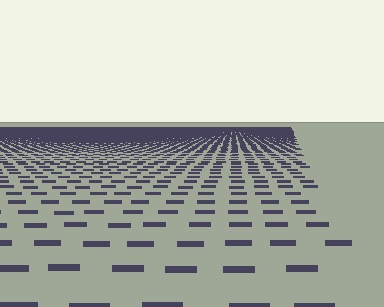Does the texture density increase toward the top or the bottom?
Density increases toward the top.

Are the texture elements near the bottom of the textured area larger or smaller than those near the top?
Larger. Near the bottom, elements are closer to the viewer and appear at a bigger on-screen size.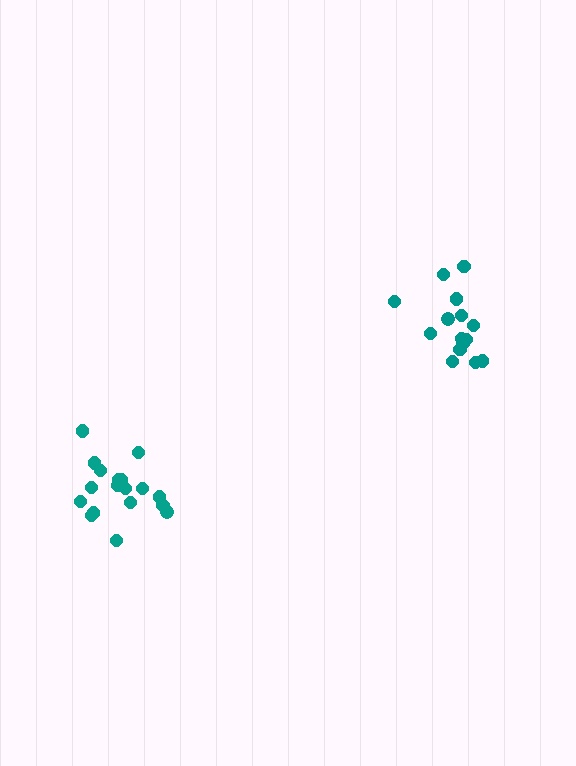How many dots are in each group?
Group 1: 18 dots, Group 2: 15 dots (33 total).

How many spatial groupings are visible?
There are 2 spatial groupings.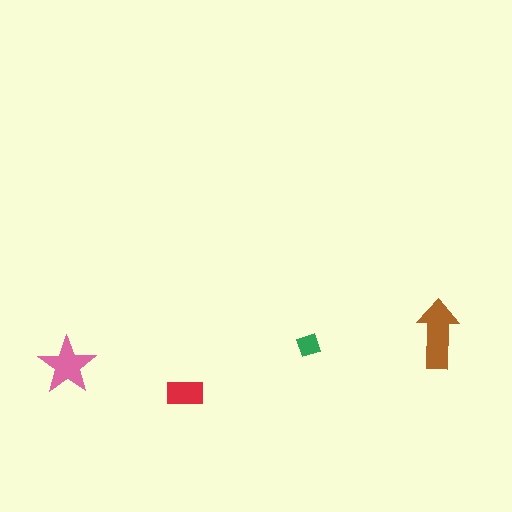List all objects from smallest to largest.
The green diamond, the red rectangle, the pink star, the brown arrow.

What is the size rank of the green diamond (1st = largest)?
4th.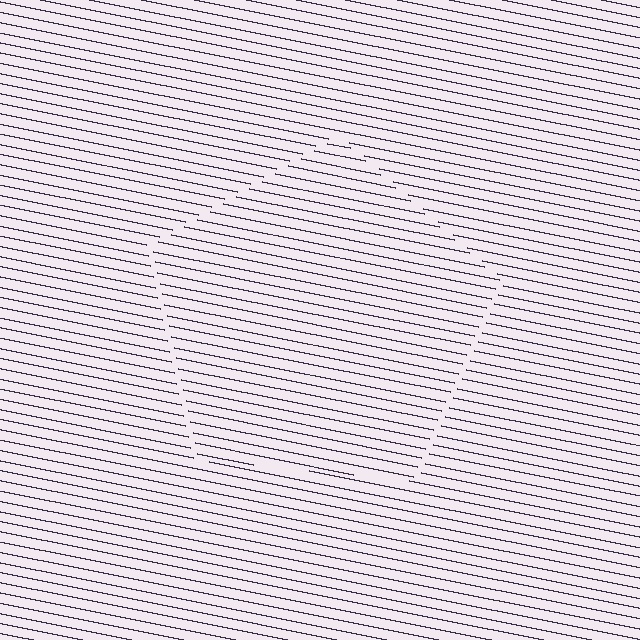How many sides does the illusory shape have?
5 sides — the line-ends trace a pentagon.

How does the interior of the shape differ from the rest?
The interior of the shape contains the same grating, shifted by half a period — the contour is defined by the phase discontinuity where line-ends from the inner and outer gratings abut.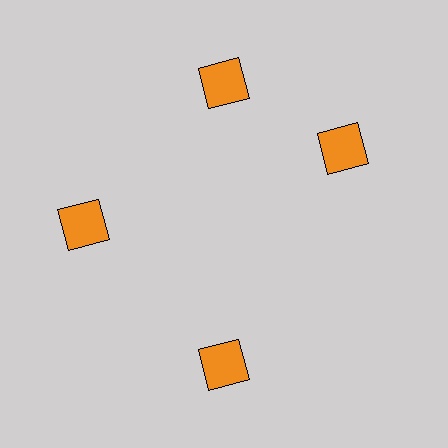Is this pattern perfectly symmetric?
No. The 4 orange squares are arranged in a ring, but one element near the 3 o'clock position is rotated out of alignment along the ring, breaking the 4-fold rotational symmetry.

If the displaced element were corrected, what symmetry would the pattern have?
It would have 4-fold rotational symmetry — the pattern would map onto itself every 90 degrees.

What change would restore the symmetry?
The symmetry would be restored by rotating it back into even spacing with its neighbors so that all 4 squares sit at equal angles and equal distance from the center.